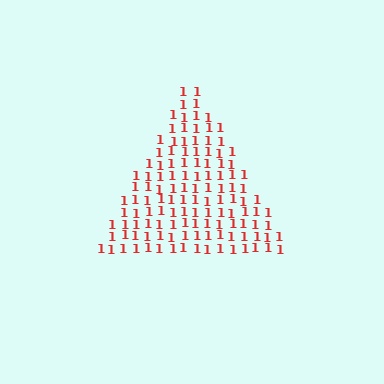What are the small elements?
The small elements are digit 1's.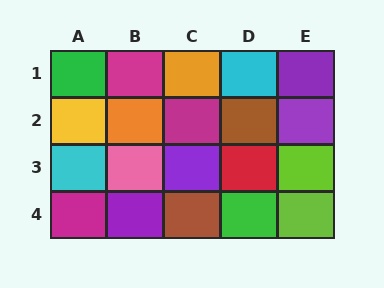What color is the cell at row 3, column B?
Pink.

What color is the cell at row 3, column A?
Cyan.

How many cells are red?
1 cell is red.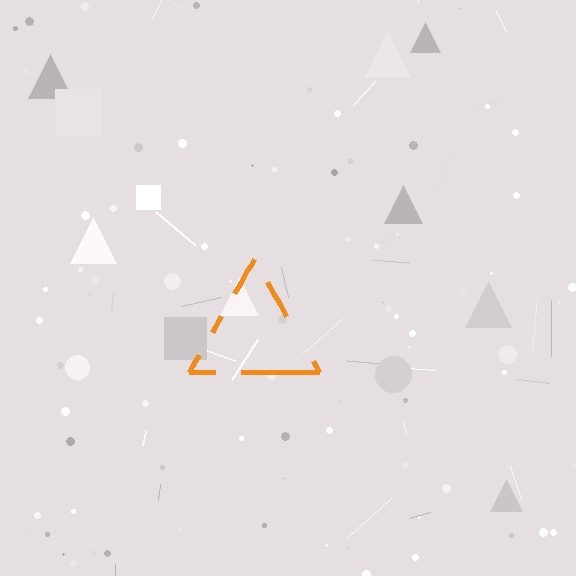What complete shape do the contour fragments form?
The contour fragments form a triangle.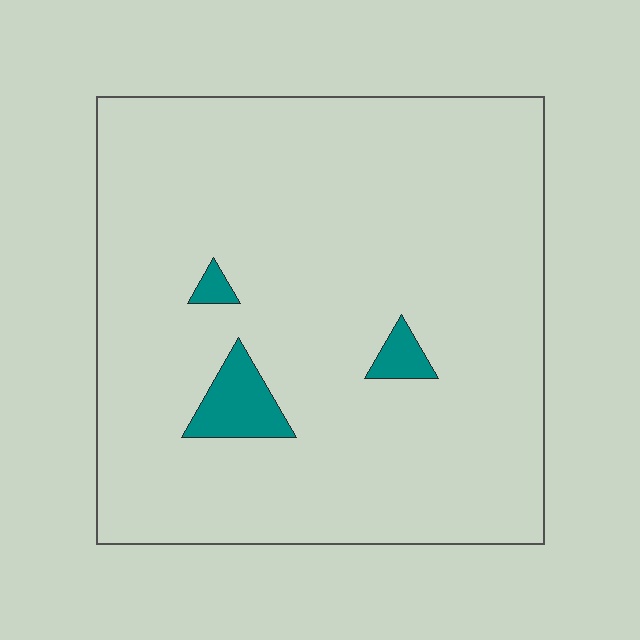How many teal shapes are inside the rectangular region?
3.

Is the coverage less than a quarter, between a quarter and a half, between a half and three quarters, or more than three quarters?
Less than a quarter.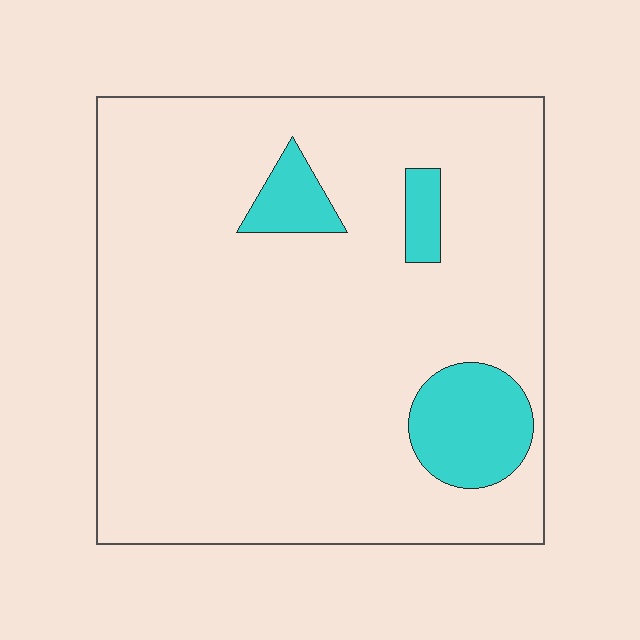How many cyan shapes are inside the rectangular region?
3.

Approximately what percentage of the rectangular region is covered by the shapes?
Approximately 10%.